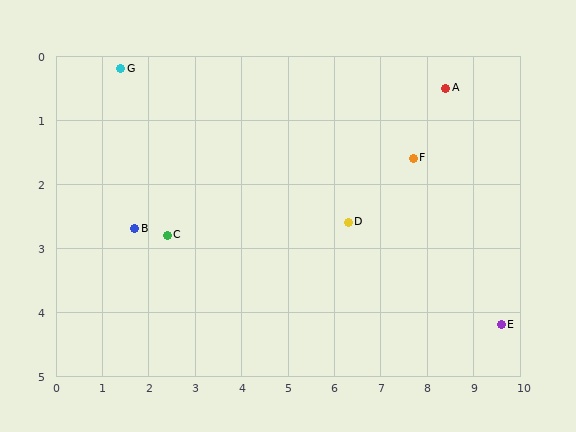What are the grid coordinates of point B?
Point B is at approximately (1.7, 2.7).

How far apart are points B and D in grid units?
Points B and D are about 4.6 grid units apart.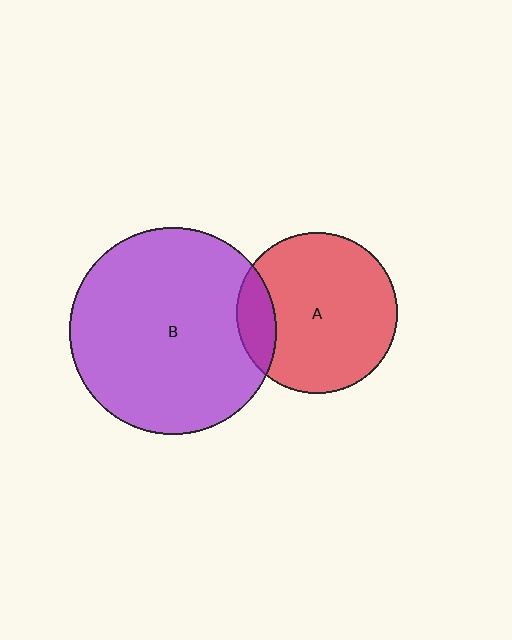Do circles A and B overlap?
Yes.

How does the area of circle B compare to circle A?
Approximately 1.7 times.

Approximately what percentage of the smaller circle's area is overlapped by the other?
Approximately 15%.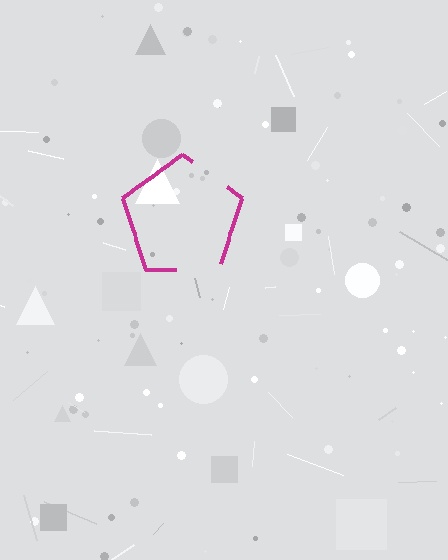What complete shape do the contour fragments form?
The contour fragments form a pentagon.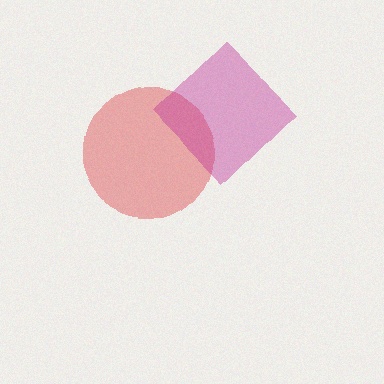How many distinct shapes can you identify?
There are 2 distinct shapes: a red circle, a magenta diamond.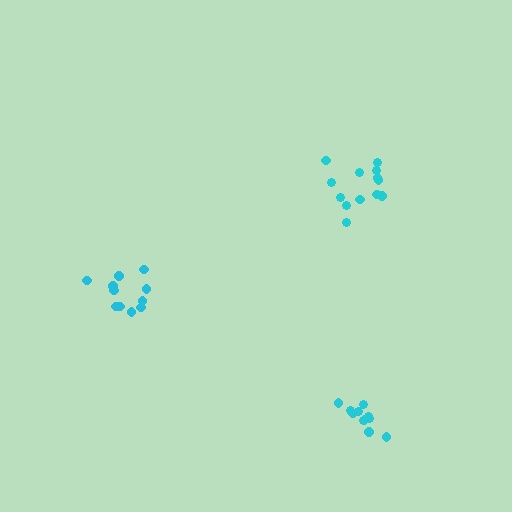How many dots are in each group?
Group 1: 13 dots, Group 2: 11 dots, Group 3: 11 dots (35 total).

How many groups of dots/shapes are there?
There are 3 groups.